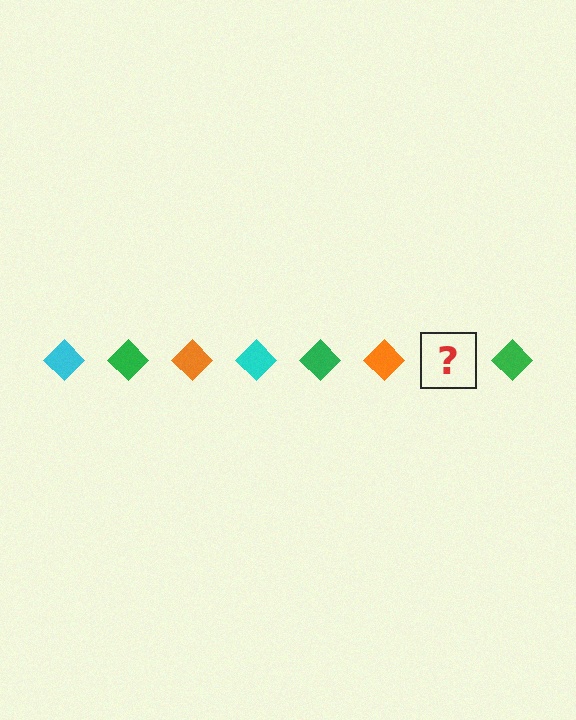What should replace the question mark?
The question mark should be replaced with a cyan diamond.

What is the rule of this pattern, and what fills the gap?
The rule is that the pattern cycles through cyan, green, orange diamonds. The gap should be filled with a cyan diamond.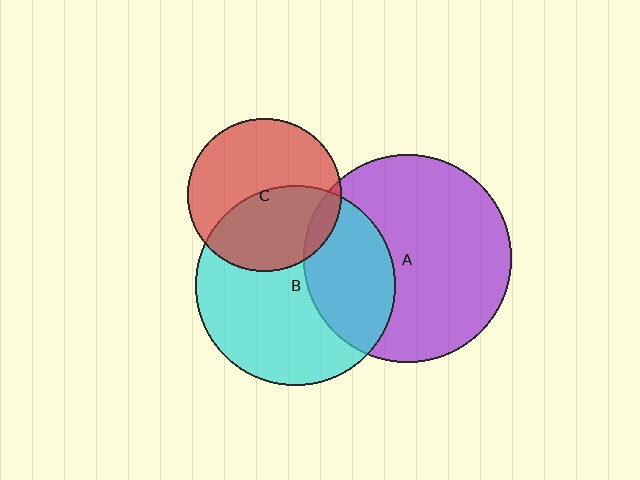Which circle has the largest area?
Circle A (purple).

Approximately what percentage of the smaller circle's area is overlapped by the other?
Approximately 10%.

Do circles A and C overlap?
Yes.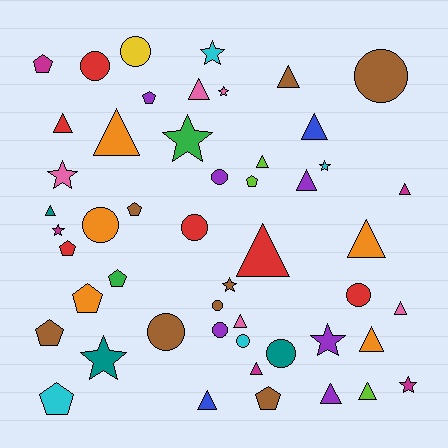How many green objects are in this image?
There are 2 green objects.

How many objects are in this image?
There are 50 objects.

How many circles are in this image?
There are 12 circles.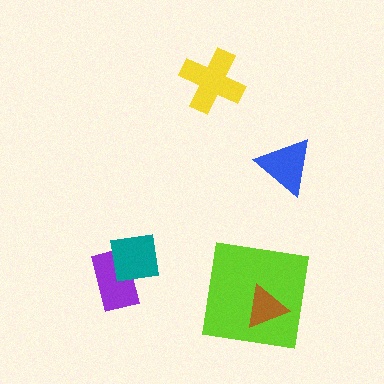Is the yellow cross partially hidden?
No, no other shape covers it.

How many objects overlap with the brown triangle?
1 object overlaps with the brown triangle.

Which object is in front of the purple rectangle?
The teal square is in front of the purple rectangle.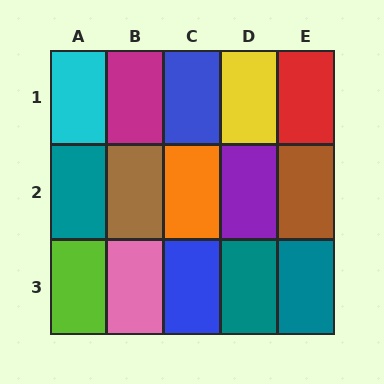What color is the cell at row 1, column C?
Blue.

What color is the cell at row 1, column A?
Cyan.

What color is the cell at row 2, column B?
Brown.